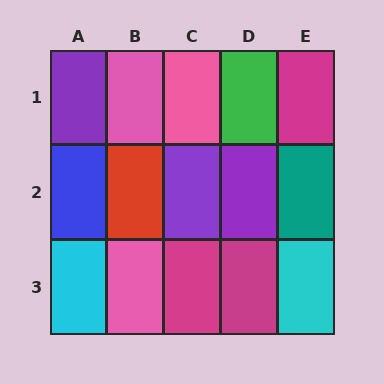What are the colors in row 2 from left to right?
Blue, red, purple, purple, teal.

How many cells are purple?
3 cells are purple.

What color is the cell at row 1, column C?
Pink.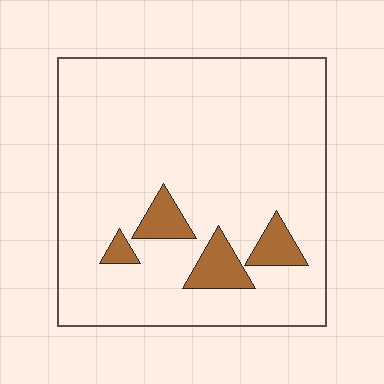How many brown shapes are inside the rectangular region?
4.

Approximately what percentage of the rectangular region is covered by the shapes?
Approximately 10%.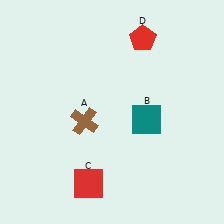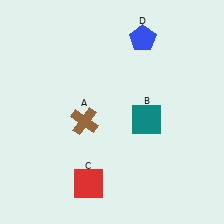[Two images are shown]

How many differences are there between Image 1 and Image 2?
There is 1 difference between the two images.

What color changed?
The pentagon (D) changed from red in Image 1 to blue in Image 2.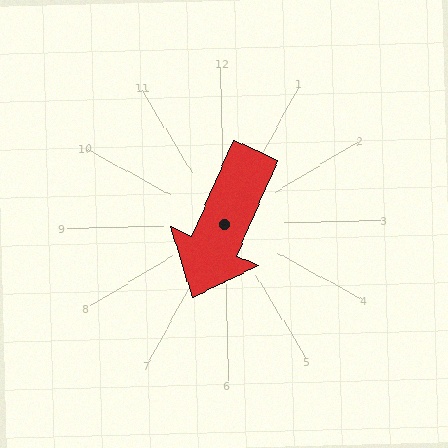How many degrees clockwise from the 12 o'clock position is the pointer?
Approximately 205 degrees.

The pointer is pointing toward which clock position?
Roughly 7 o'clock.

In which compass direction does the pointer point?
Southwest.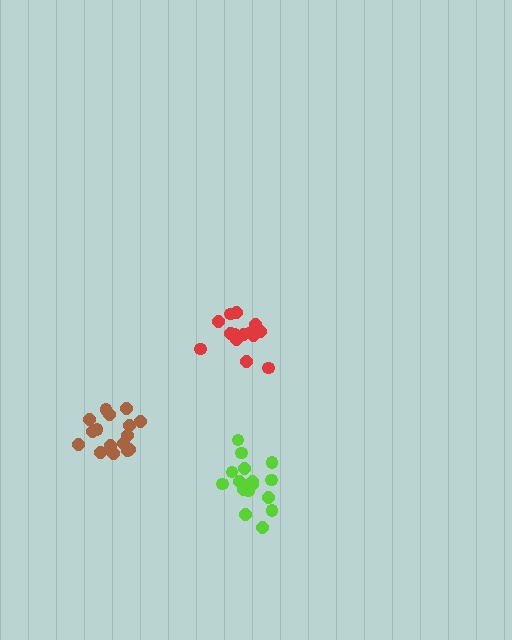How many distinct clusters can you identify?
There are 3 distinct clusters.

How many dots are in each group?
Group 1: 17 dots, Group 2: 16 dots, Group 3: 14 dots (47 total).